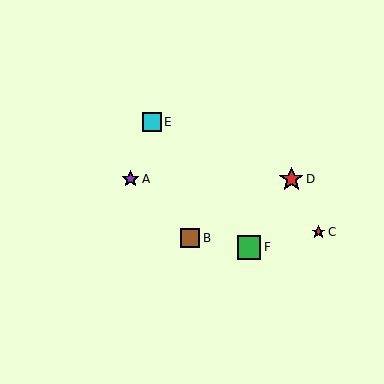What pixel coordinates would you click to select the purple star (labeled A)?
Click at (131, 179) to select the purple star A.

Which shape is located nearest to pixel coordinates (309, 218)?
The red star (labeled C) at (318, 232) is nearest to that location.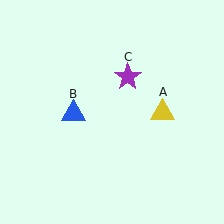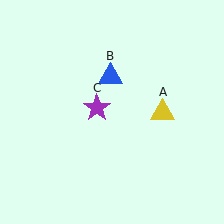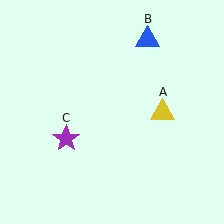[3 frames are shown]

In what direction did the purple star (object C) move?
The purple star (object C) moved down and to the left.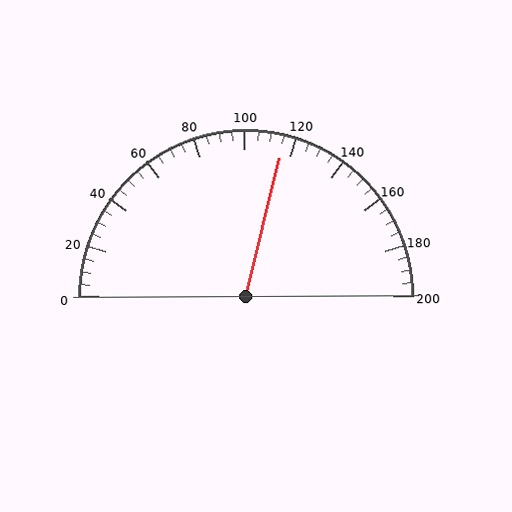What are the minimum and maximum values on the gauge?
The gauge ranges from 0 to 200.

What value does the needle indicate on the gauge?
The needle indicates approximately 115.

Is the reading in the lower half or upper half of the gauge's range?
The reading is in the upper half of the range (0 to 200).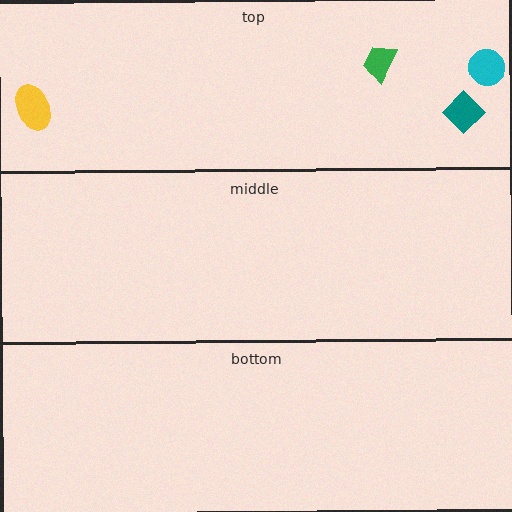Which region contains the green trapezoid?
The top region.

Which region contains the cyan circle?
The top region.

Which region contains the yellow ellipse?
The top region.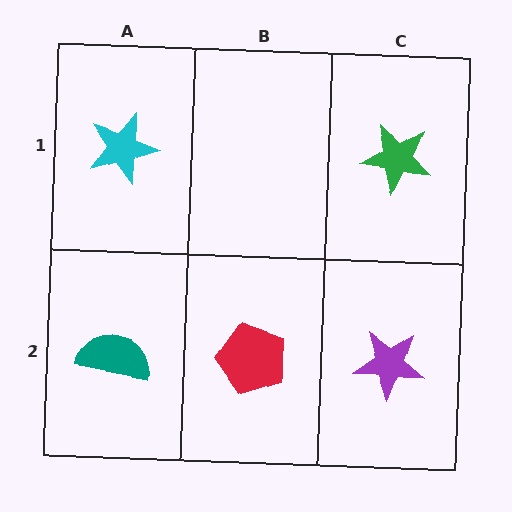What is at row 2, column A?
A teal semicircle.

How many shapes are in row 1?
2 shapes.